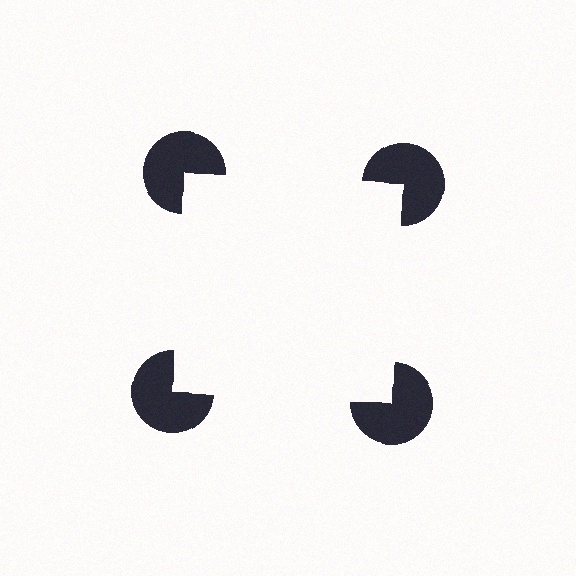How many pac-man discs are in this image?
There are 4 — one at each vertex of the illusory square.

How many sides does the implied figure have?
4 sides.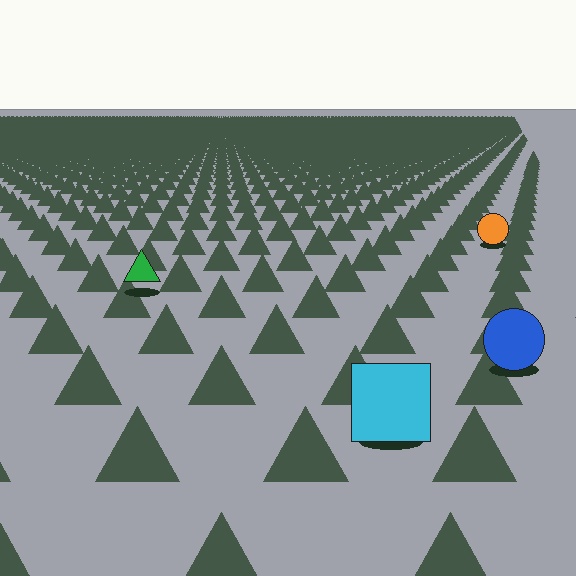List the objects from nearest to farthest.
From nearest to farthest: the cyan square, the blue circle, the green triangle, the orange circle.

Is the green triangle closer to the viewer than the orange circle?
Yes. The green triangle is closer — you can tell from the texture gradient: the ground texture is coarser near it.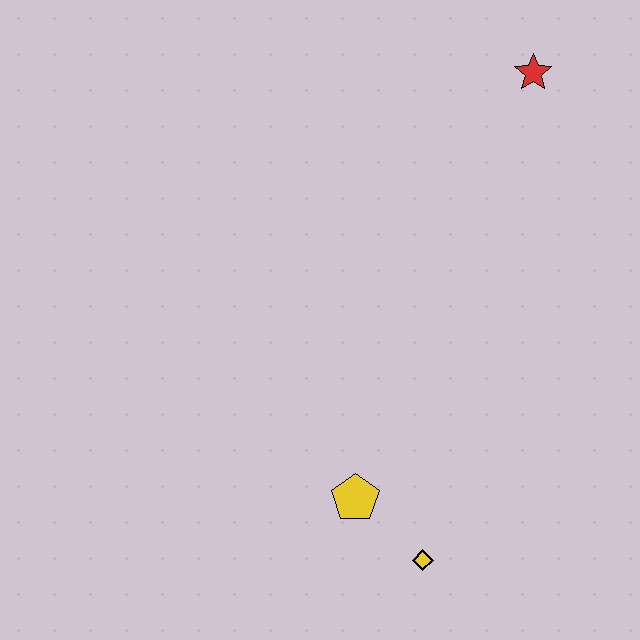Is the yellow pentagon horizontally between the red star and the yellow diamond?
No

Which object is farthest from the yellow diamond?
The red star is farthest from the yellow diamond.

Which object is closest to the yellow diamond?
The yellow pentagon is closest to the yellow diamond.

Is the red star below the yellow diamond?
No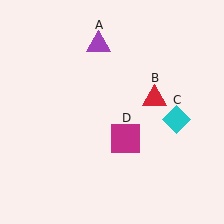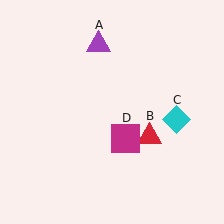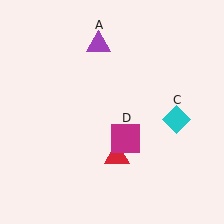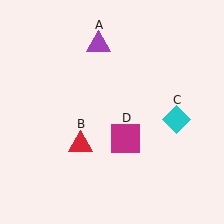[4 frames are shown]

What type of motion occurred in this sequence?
The red triangle (object B) rotated clockwise around the center of the scene.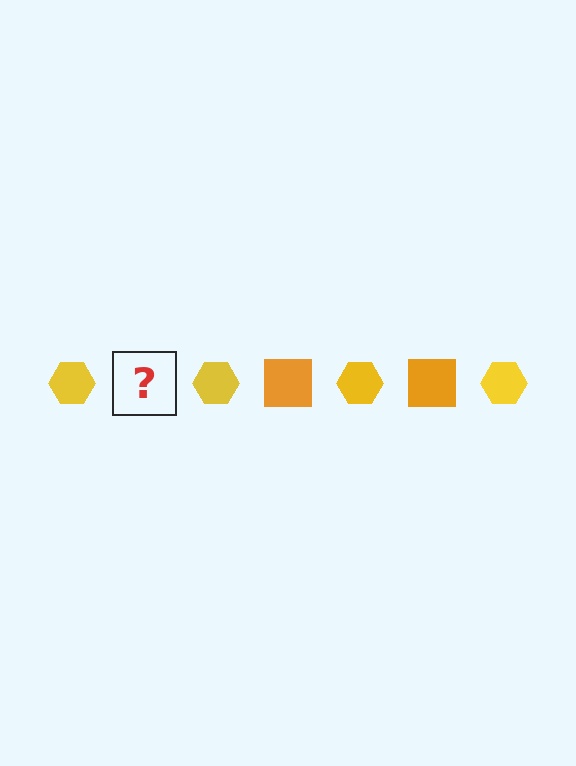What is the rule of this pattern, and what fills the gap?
The rule is that the pattern alternates between yellow hexagon and orange square. The gap should be filled with an orange square.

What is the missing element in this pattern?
The missing element is an orange square.